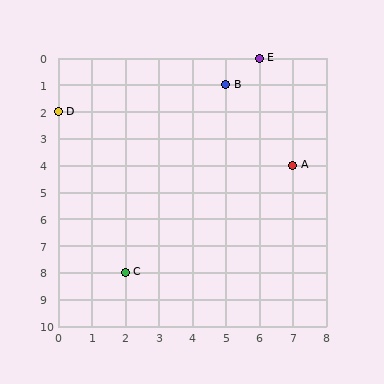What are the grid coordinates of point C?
Point C is at grid coordinates (2, 8).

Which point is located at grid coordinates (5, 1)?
Point B is at (5, 1).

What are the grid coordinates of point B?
Point B is at grid coordinates (5, 1).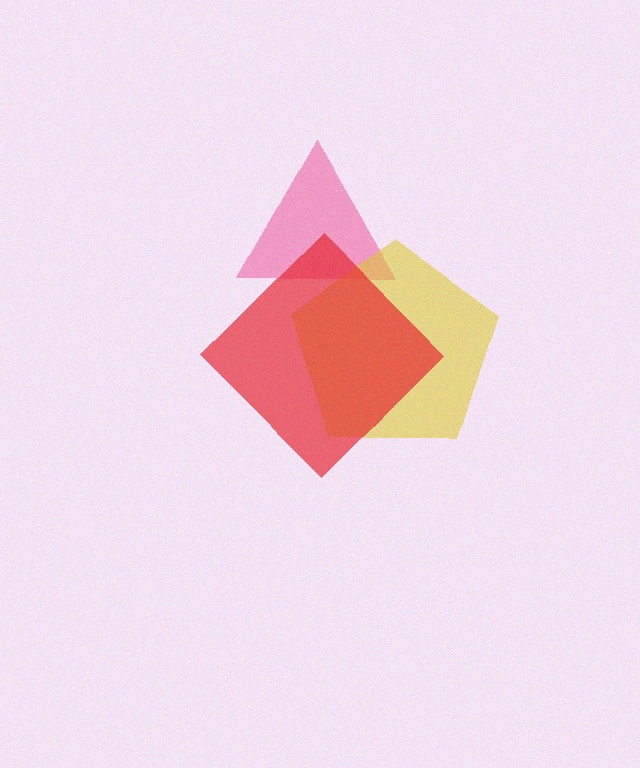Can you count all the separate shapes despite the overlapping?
Yes, there are 3 separate shapes.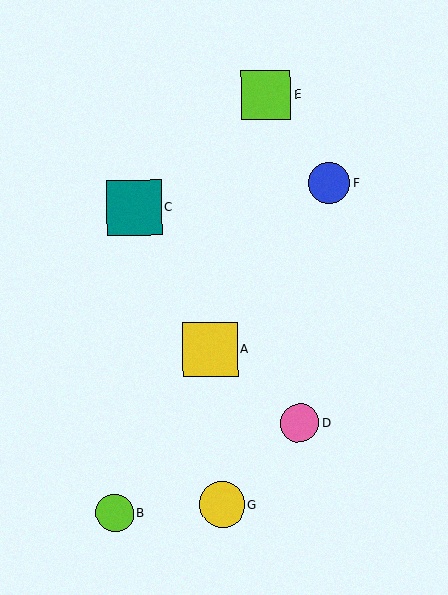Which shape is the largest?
The teal square (labeled C) is the largest.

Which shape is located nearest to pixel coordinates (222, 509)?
The yellow circle (labeled G) at (222, 505) is nearest to that location.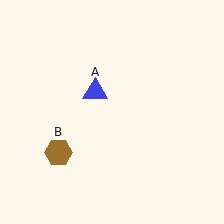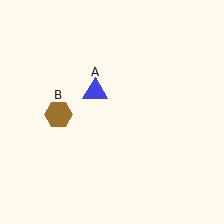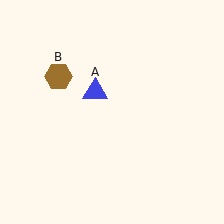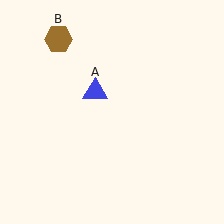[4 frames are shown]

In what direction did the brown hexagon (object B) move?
The brown hexagon (object B) moved up.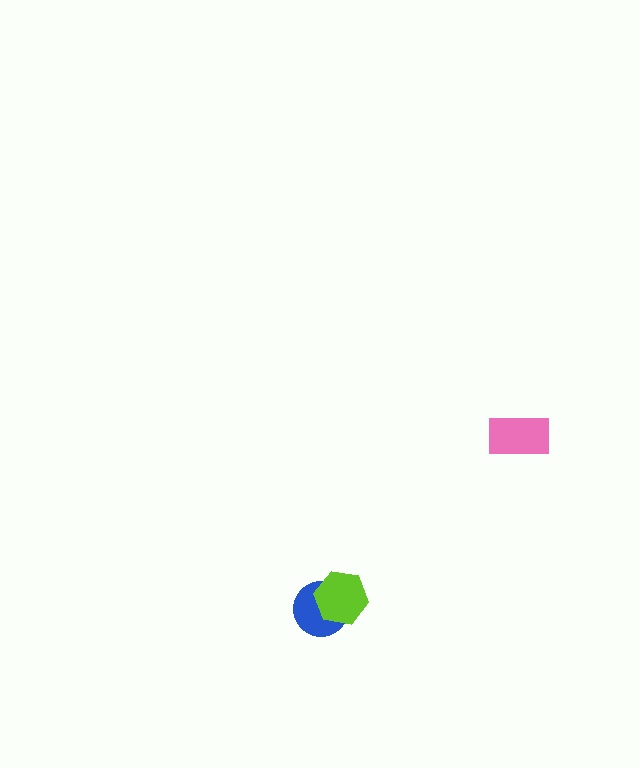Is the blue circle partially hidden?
Yes, it is partially covered by another shape.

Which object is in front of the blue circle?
The lime hexagon is in front of the blue circle.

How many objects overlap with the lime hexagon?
1 object overlaps with the lime hexagon.